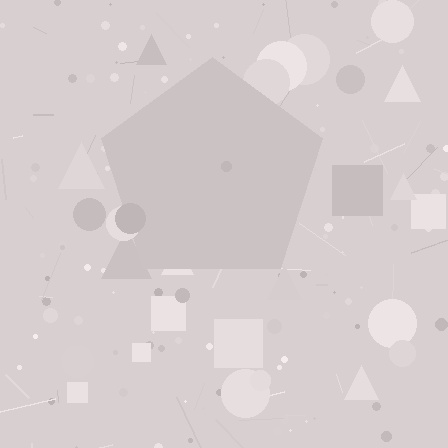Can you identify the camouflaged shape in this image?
The camouflaged shape is a pentagon.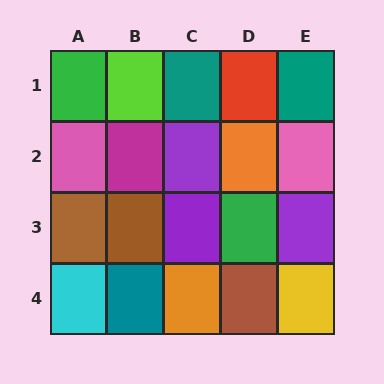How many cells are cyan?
1 cell is cyan.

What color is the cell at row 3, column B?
Brown.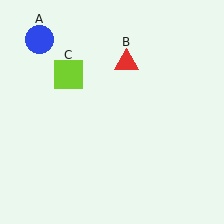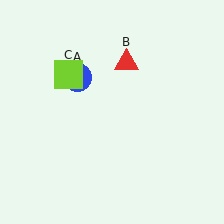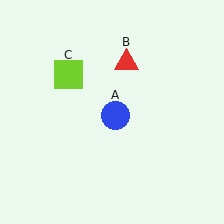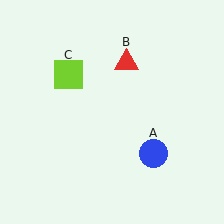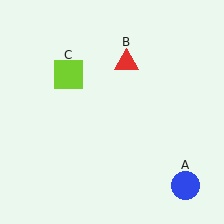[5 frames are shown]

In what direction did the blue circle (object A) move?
The blue circle (object A) moved down and to the right.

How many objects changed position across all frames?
1 object changed position: blue circle (object A).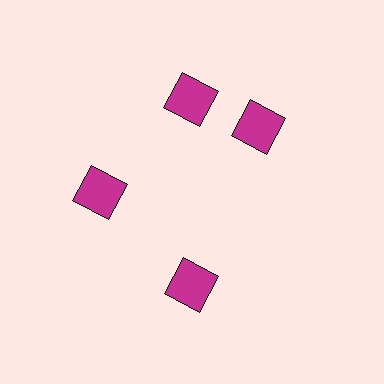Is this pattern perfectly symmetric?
No. The 4 magenta squares are arranged in a ring, but one element near the 3 o'clock position is rotated out of alignment along the ring, breaking the 4-fold rotational symmetry.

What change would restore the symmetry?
The symmetry would be restored by rotating it back into even spacing with its neighbors so that all 4 squares sit at equal angles and equal distance from the center.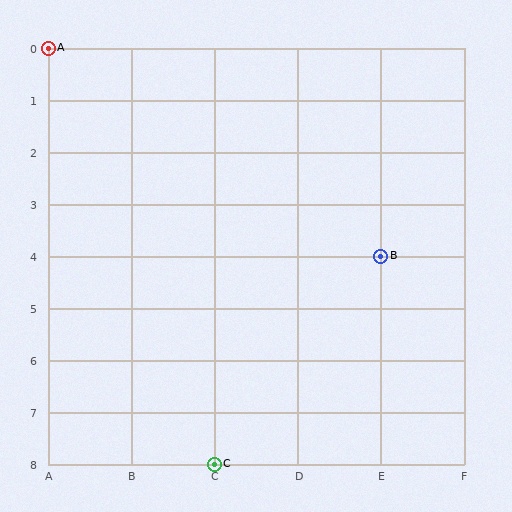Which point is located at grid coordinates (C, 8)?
Point C is at (C, 8).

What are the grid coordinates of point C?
Point C is at grid coordinates (C, 8).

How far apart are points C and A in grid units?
Points C and A are 2 columns and 8 rows apart (about 8.2 grid units diagonally).